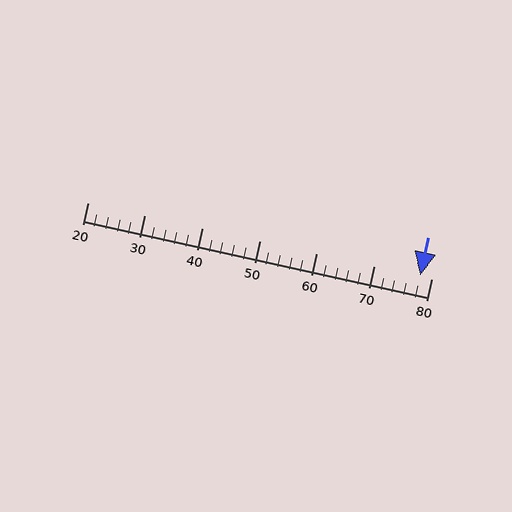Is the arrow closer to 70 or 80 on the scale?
The arrow is closer to 80.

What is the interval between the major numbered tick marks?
The major tick marks are spaced 10 units apart.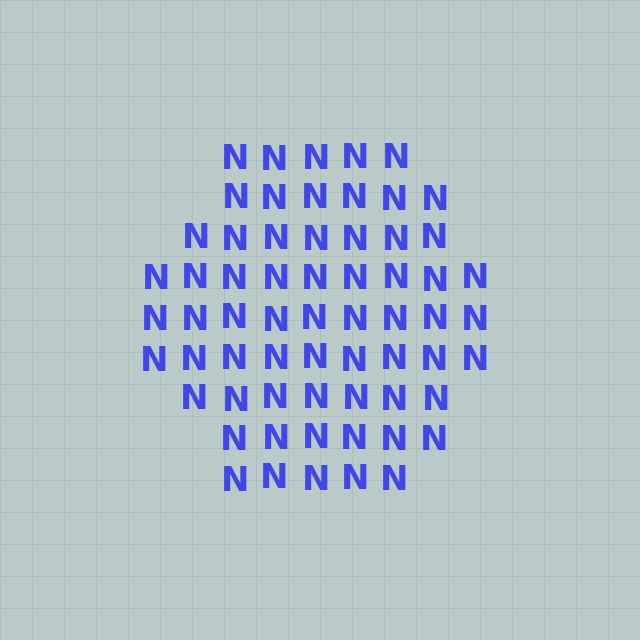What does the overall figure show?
The overall figure shows a hexagon.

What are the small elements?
The small elements are letter N's.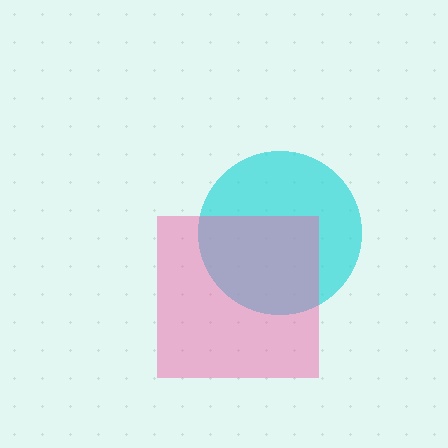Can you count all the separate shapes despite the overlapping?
Yes, there are 2 separate shapes.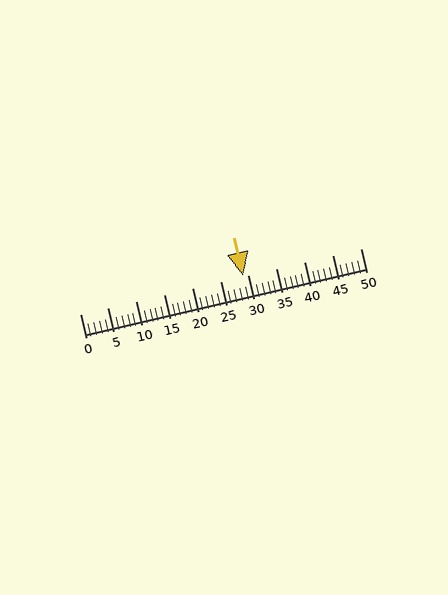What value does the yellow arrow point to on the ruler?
The yellow arrow points to approximately 29.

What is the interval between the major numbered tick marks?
The major tick marks are spaced 5 units apart.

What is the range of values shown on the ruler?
The ruler shows values from 0 to 50.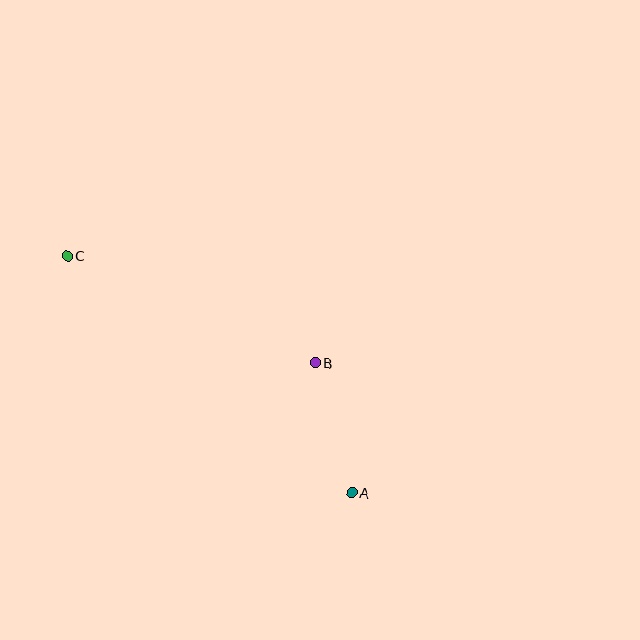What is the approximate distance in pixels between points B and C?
The distance between B and C is approximately 270 pixels.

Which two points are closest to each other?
Points A and B are closest to each other.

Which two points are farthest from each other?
Points A and C are farthest from each other.